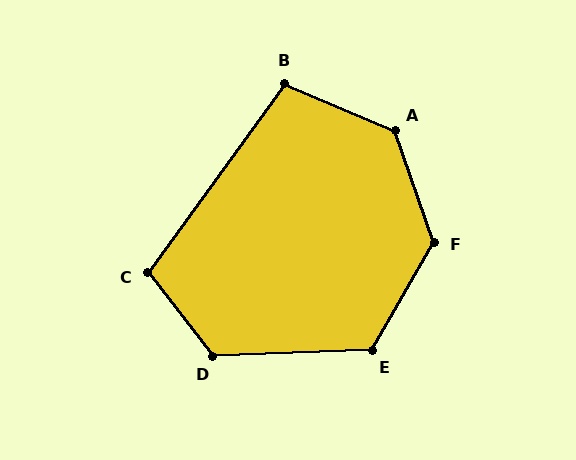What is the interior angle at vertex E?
Approximately 122 degrees (obtuse).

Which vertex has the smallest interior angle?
B, at approximately 103 degrees.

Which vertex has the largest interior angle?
A, at approximately 132 degrees.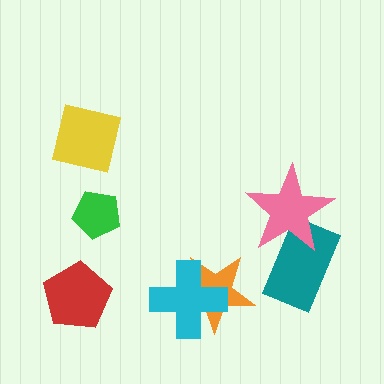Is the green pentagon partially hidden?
No, no other shape covers it.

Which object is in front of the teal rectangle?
The pink star is in front of the teal rectangle.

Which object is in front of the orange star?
The cyan cross is in front of the orange star.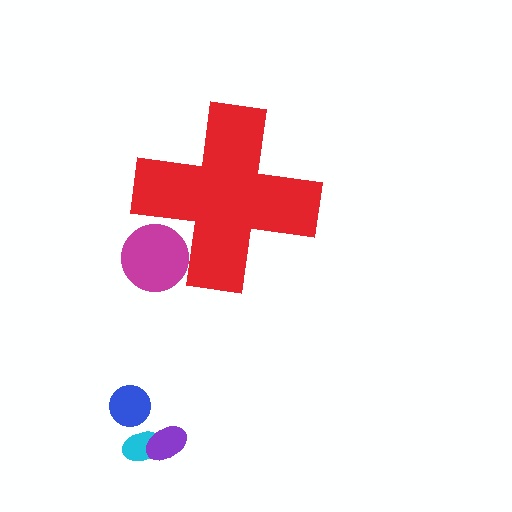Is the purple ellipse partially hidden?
No, the purple ellipse is fully visible.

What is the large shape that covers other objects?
A red cross.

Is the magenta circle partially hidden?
Yes, the magenta circle is partially hidden behind the red cross.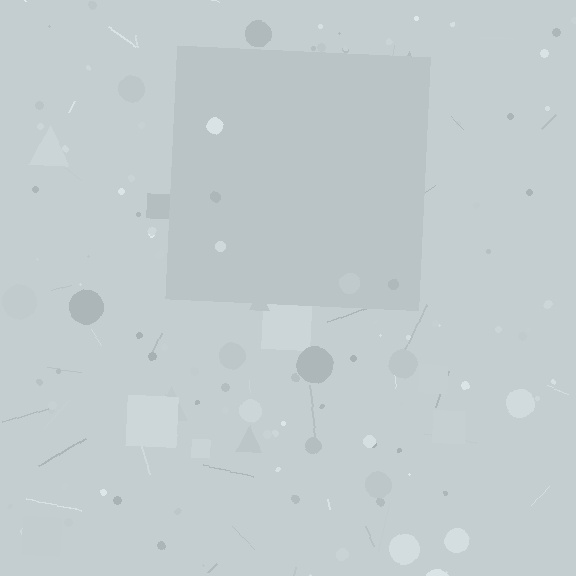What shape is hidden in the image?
A square is hidden in the image.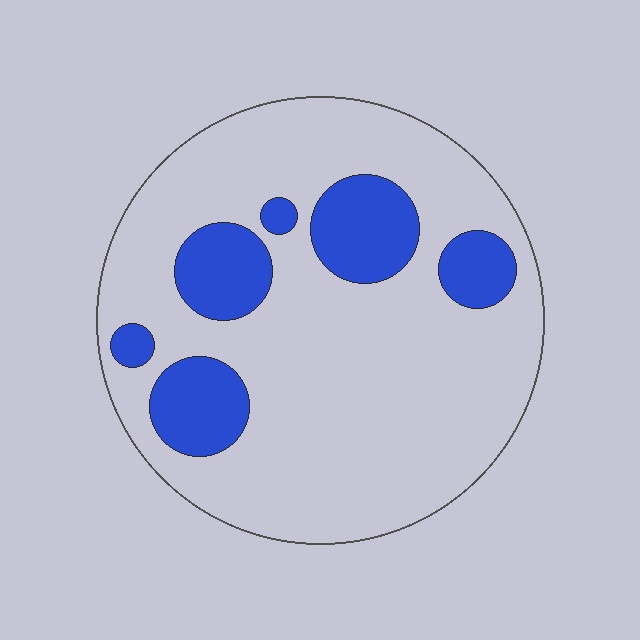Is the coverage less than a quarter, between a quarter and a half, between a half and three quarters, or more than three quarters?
Less than a quarter.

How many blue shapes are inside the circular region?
6.